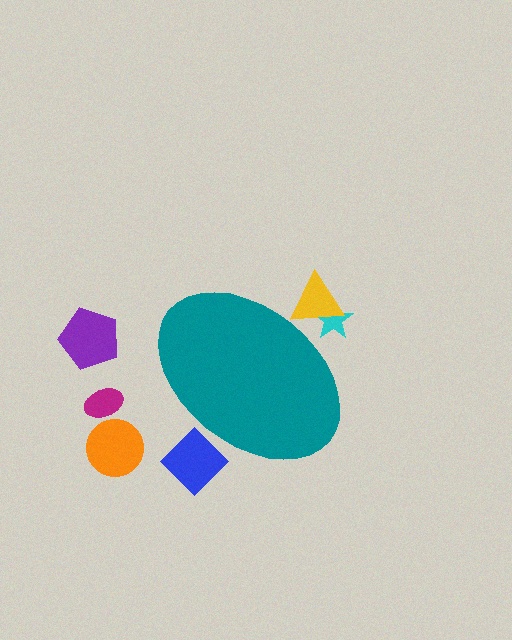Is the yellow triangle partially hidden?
Yes, the yellow triangle is partially hidden behind the teal ellipse.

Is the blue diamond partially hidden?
Yes, the blue diamond is partially hidden behind the teal ellipse.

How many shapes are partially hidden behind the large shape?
3 shapes are partially hidden.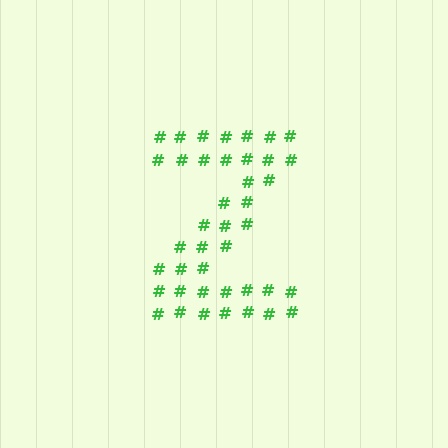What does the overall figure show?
The overall figure shows the letter Z.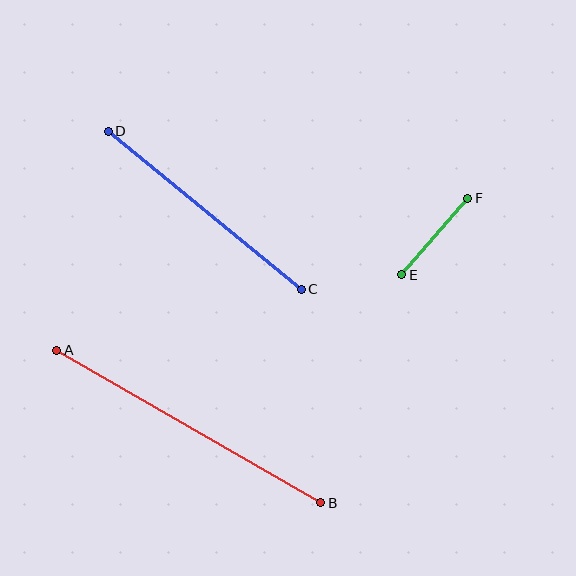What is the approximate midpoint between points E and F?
The midpoint is at approximately (435, 237) pixels.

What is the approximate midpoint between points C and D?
The midpoint is at approximately (205, 210) pixels.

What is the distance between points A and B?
The distance is approximately 305 pixels.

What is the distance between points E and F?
The distance is approximately 101 pixels.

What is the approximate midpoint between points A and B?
The midpoint is at approximately (189, 426) pixels.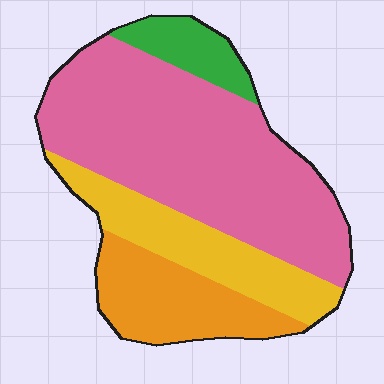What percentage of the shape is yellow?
Yellow takes up about one fifth (1/5) of the shape.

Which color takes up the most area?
Pink, at roughly 55%.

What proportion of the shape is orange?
Orange takes up about one sixth (1/6) of the shape.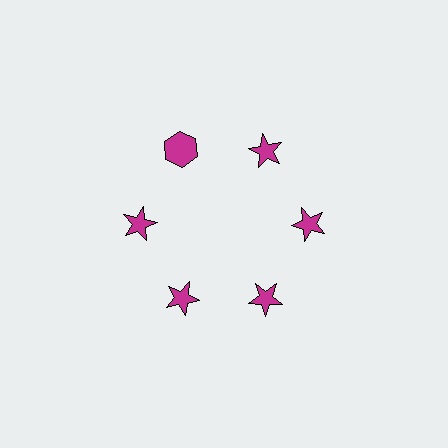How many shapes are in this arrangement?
There are 6 shapes arranged in a ring pattern.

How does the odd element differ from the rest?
It has a different shape: hexagon instead of star.